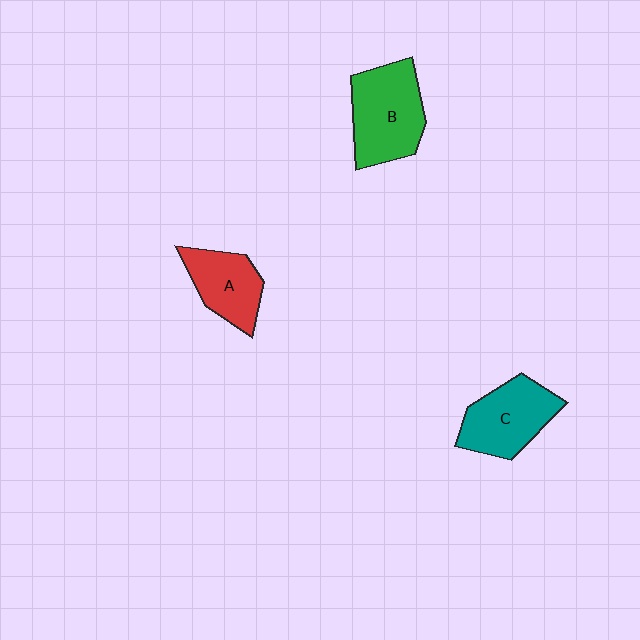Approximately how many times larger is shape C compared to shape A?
Approximately 1.2 times.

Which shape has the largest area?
Shape B (green).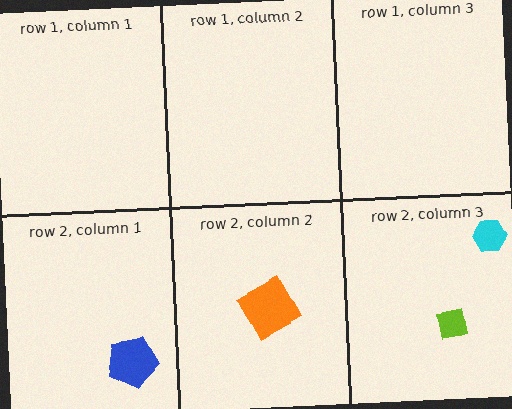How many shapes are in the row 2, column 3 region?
2.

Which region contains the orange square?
The row 2, column 2 region.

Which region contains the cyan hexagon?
The row 2, column 3 region.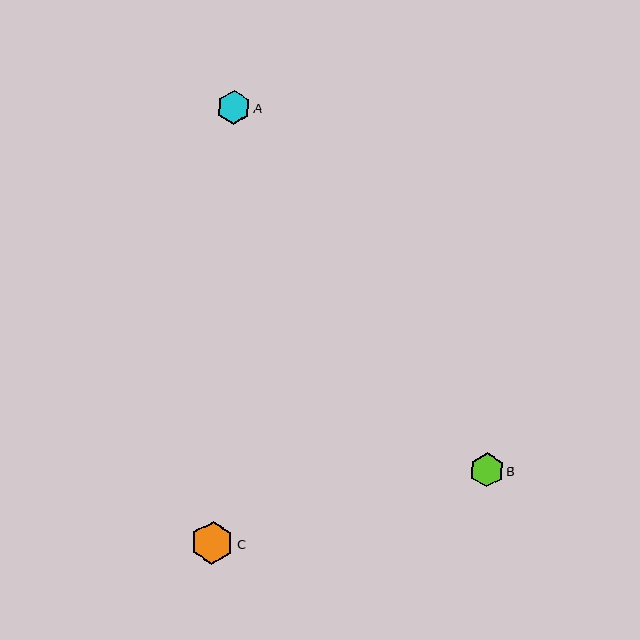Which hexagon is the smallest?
Hexagon A is the smallest with a size of approximately 34 pixels.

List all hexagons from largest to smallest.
From largest to smallest: C, B, A.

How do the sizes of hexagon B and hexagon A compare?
Hexagon B and hexagon A are approximately the same size.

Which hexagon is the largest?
Hexagon C is the largest with a size of approximately 42 pixels.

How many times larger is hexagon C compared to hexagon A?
Hexagon C is approximately 1.3 times the size of hexagon A.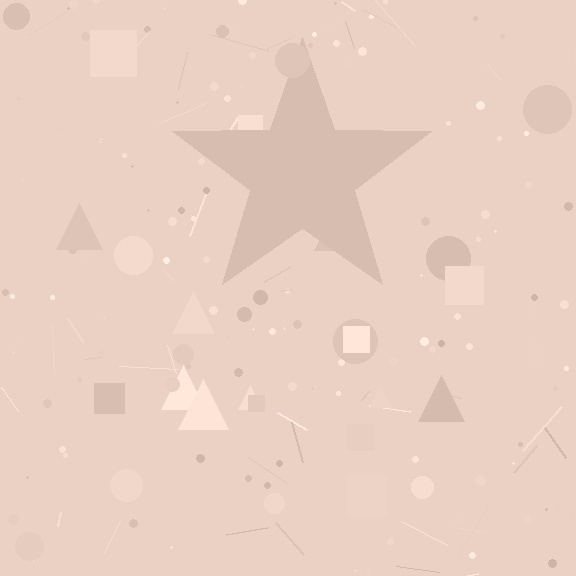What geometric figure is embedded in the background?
A star is embedded in the background.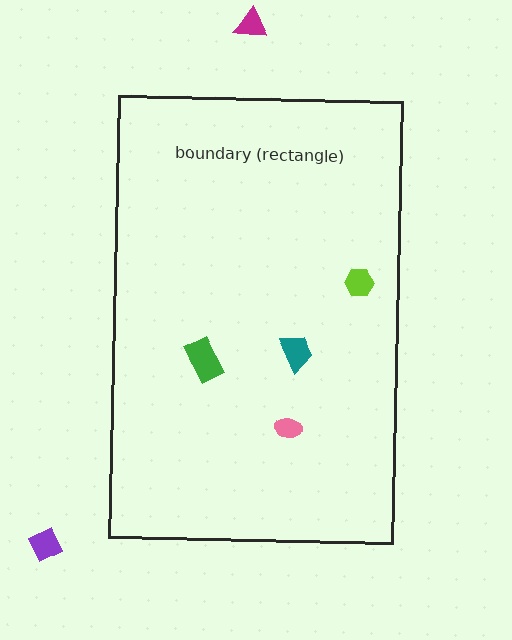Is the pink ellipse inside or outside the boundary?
Inside.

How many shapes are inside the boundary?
4 inside, 2 outside.